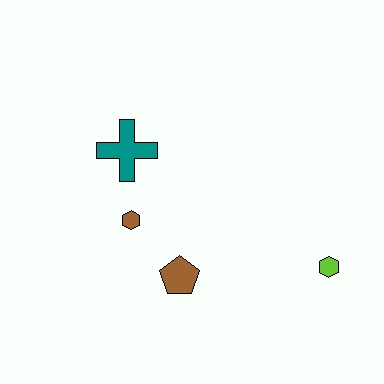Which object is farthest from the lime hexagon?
The teal cross is farthest from the lime hexagon.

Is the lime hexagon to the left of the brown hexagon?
No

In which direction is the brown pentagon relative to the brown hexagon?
The brown pentagon is below the brown hexagon.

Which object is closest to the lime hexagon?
The brown pentagon is closest to the lime hexagon.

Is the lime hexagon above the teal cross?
No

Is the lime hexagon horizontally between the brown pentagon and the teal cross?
No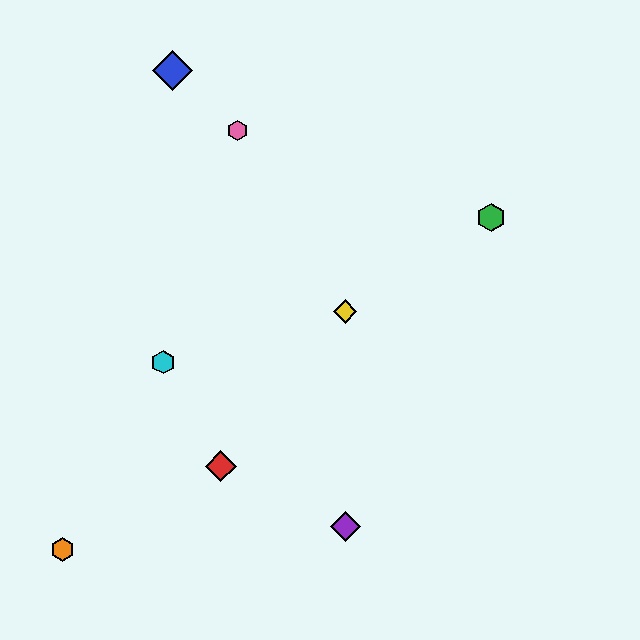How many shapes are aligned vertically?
2 shapes (the yellow diamond, the purple diamond) are aligned vertically.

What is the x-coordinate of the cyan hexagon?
The cyan hexagon is at x≈163.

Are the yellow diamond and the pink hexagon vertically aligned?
No, the yellow diamond is at x≈345 and the pink hexagon is at x≈238.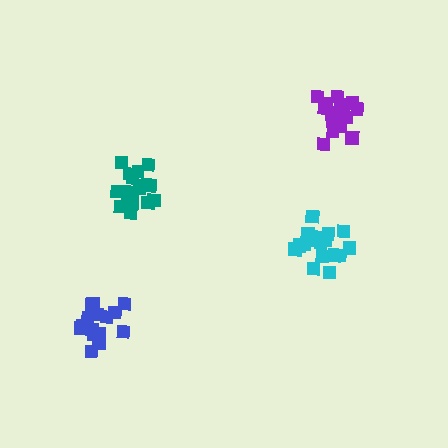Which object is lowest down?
The blue cluster is bottommost.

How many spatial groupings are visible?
There are 4 spatial groupings.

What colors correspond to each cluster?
The clusters are colored: teal, cyan, blue, purple.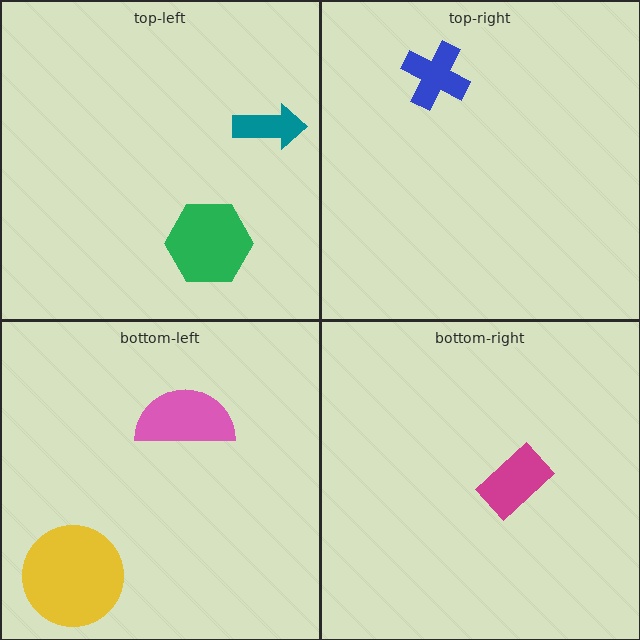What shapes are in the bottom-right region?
The magenta rectangle.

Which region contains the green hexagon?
The top-left region.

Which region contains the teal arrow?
The top-left region.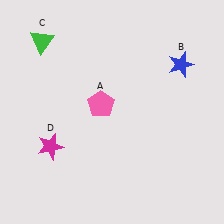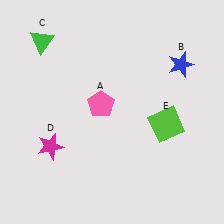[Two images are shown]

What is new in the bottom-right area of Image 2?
A lime square (E) was added in the bottom-right area of Image 2.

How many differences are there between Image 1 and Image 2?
There is 1 difference between the two images.